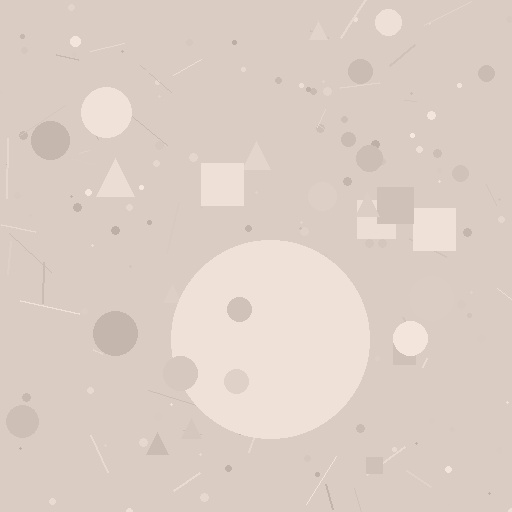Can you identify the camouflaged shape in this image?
The camouflaged shape is a circle.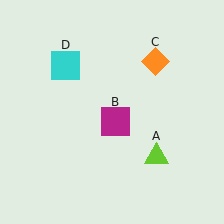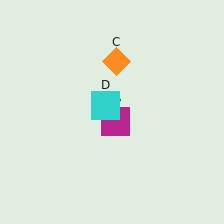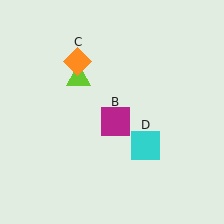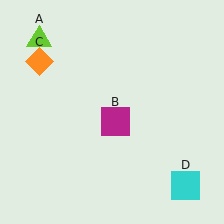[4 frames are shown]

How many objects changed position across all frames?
3 objects changed position: lime triangle (object A), orange diamond (object C), cyan square (object D).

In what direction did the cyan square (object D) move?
The cyan square (object D) moved down and to the right.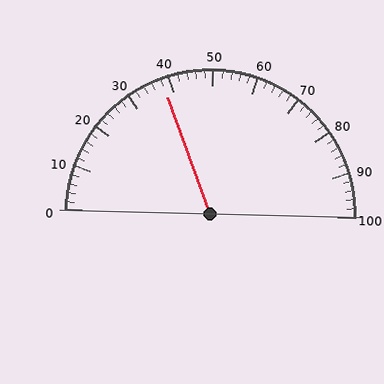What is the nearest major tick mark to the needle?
The nearest major tick mark is 40.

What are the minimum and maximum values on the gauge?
The gauge ranges from 0 to 100.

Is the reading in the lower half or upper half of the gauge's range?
The reading is in the lower half of the range (0 to 100).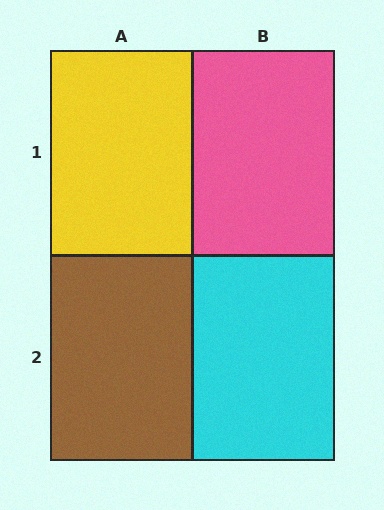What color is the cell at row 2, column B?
Cyan.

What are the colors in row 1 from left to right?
Yellow, pink.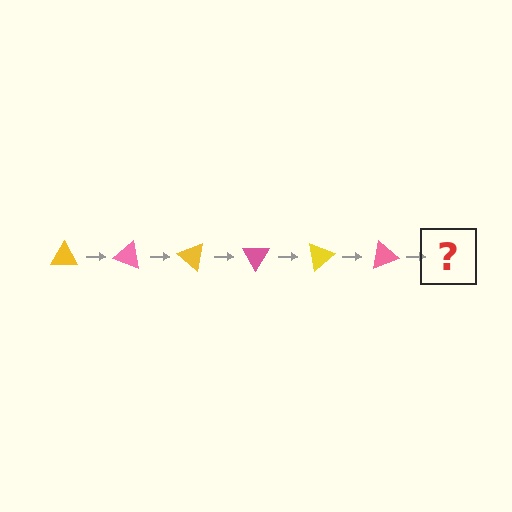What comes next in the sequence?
The next element should be a yellow triangle, rotated 120 degrees from the start.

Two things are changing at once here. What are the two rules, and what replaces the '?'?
The two rules are that it rotates 20 degrees each step and the color cycles through yellow and pink. The '?' should be a yellow triangle, rotated 120 degrees from the start.